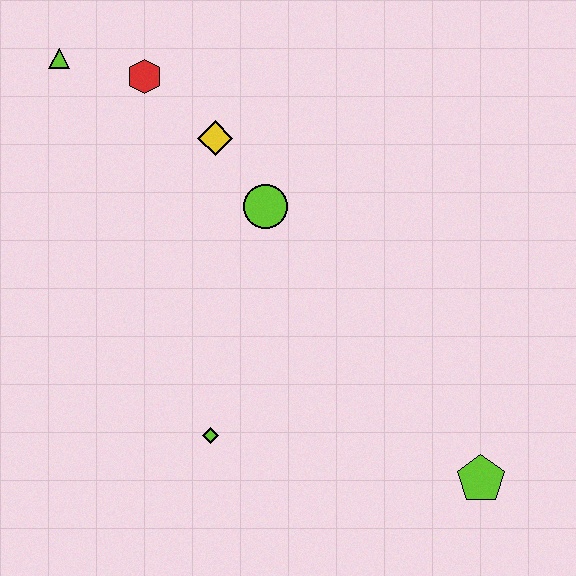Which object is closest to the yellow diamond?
The lime circle is closest to the yellow diamond.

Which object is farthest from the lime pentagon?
The lime triangle is farthest from the lime pentagon.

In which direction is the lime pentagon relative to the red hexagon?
The lime pentagon is below the red hexagon.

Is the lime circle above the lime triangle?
No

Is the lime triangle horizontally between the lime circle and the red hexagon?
No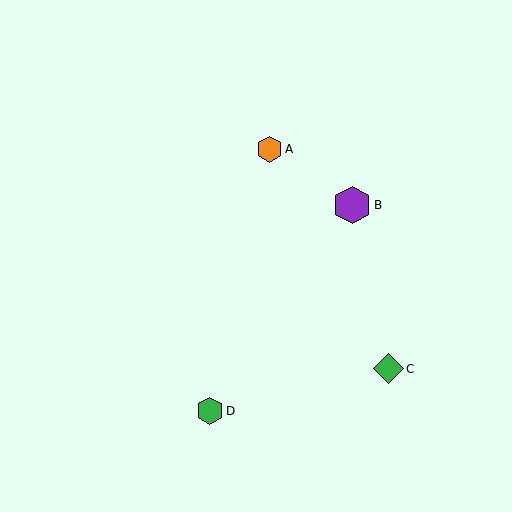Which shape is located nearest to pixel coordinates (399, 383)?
The green diamond (labeled C) at (388, 369) is nearest to that location.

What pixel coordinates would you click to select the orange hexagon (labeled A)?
Click at (269, 149) to select the orange hexagon A.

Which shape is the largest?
The purple hexagon (labeled B) is the largest.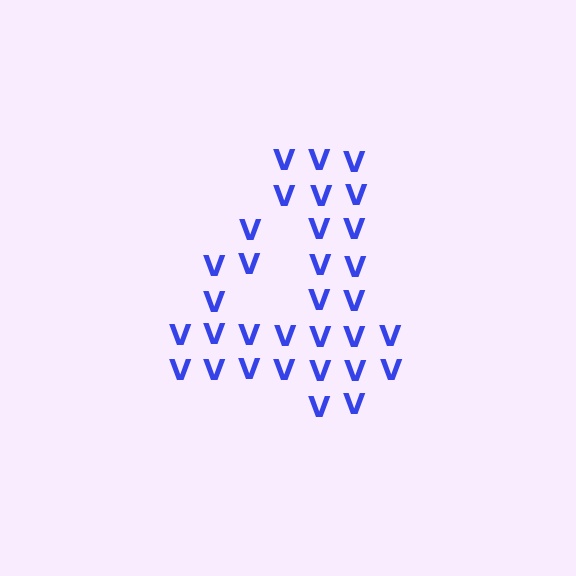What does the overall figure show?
The overall figure shows the digit 4.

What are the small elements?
The small elements are letter V's.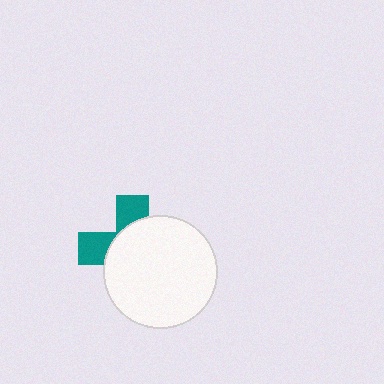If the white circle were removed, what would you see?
You would see the complete teal cross.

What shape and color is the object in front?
The object in front is a white circle.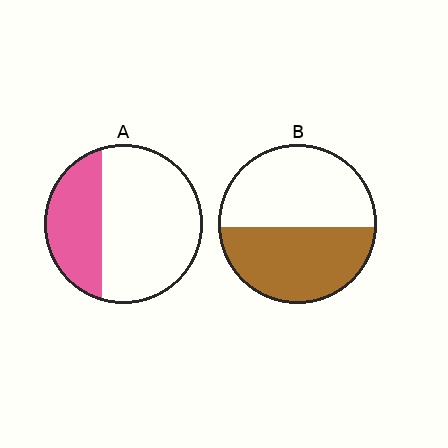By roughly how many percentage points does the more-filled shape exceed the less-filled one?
By roughly 15 percentage points (B over A).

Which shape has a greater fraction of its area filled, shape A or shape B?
Shape B.